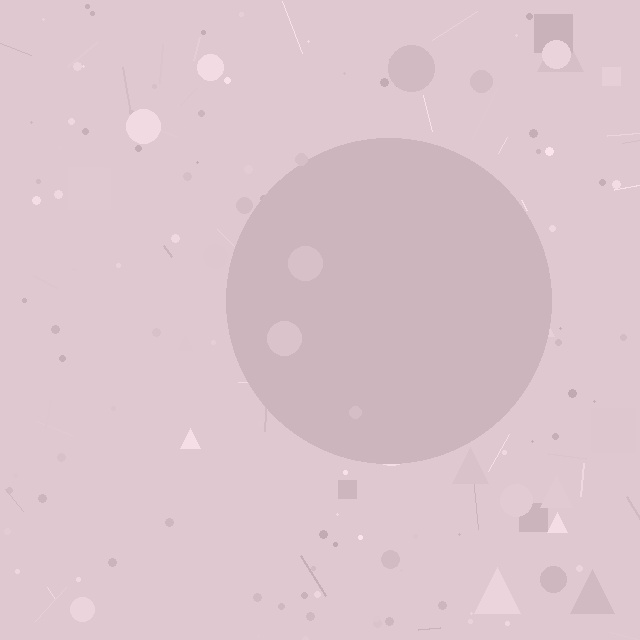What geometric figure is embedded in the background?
A circle is embedded in the background.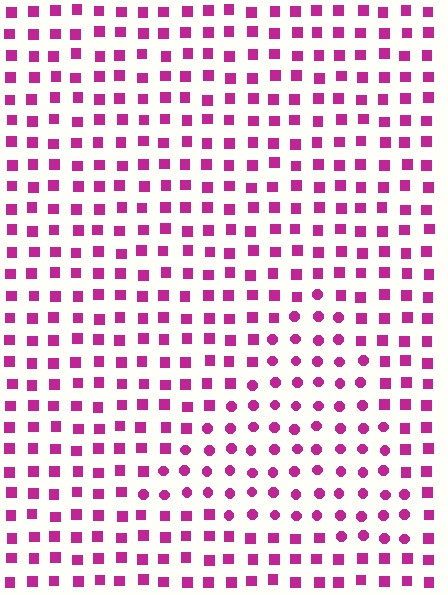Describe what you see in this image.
The image is filled with small magenta elements arranged in a uniform grid. A triangle-shaped region contains circles, while the surrounding area contains squares. The boundary is defined purely by the change in element shape.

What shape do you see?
I see a triangle.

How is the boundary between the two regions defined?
The boundary is defined by a change in element shape: circles inside vs. squares outside. All elements share the same color and spacing.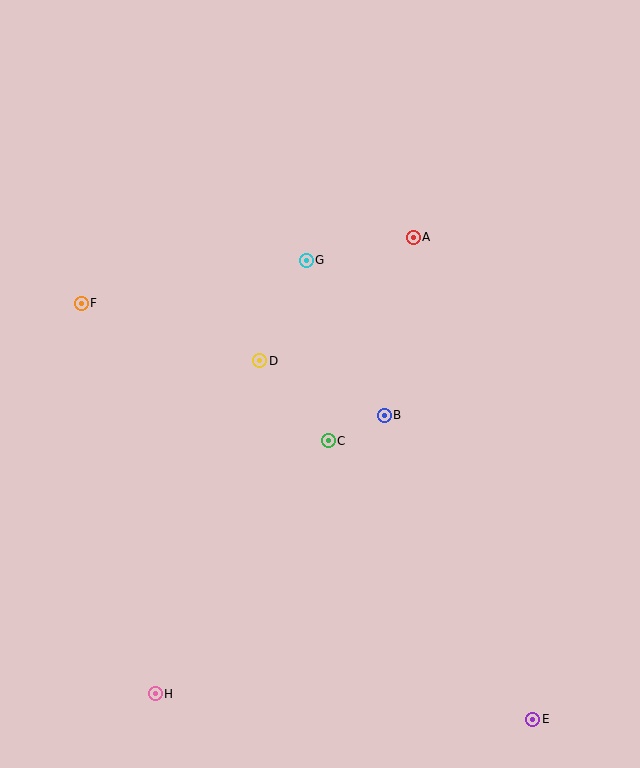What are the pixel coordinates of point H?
Point H is at (155, 694).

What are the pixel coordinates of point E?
Point E is at (533, 719).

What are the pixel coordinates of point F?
Point F is at (81, 303).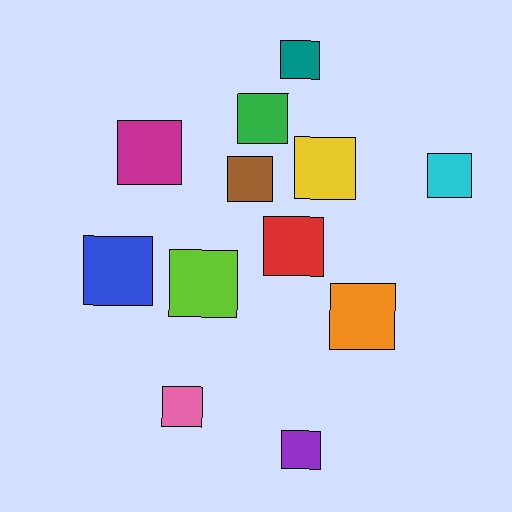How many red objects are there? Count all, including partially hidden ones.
There is 1 red object.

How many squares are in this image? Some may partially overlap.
There are 12 squares.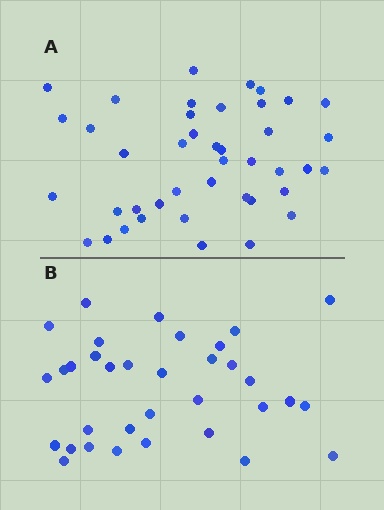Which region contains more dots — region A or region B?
Region A (the top region) has more dots.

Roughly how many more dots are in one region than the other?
Region A has roughly 8 or so more dots than region B.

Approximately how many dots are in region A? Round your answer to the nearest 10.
About 40 dots. (The exact count is 42, which rounds to 40.)